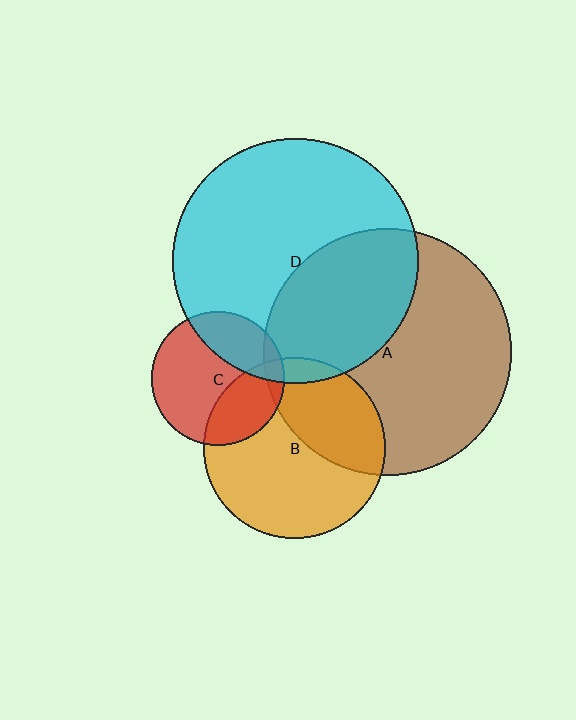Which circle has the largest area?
Circle A (brown).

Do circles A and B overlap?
Yes.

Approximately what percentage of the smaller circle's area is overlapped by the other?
Approximately 35%.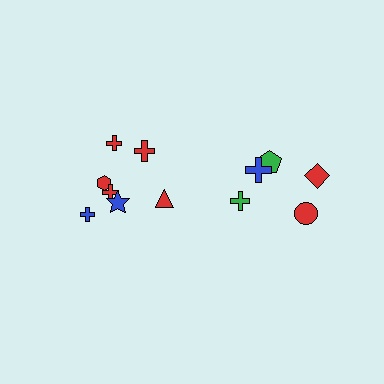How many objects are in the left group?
There are 7 objects.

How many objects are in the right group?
There are 5 objects.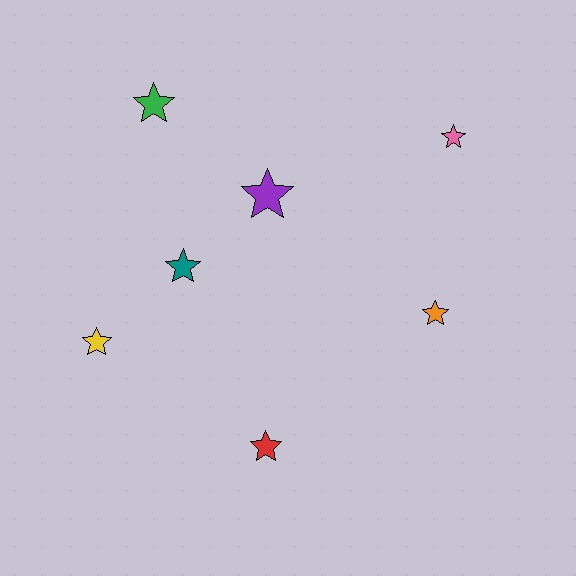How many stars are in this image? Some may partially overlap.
There are 7 stars.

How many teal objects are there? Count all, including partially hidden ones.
There is 1 teal object.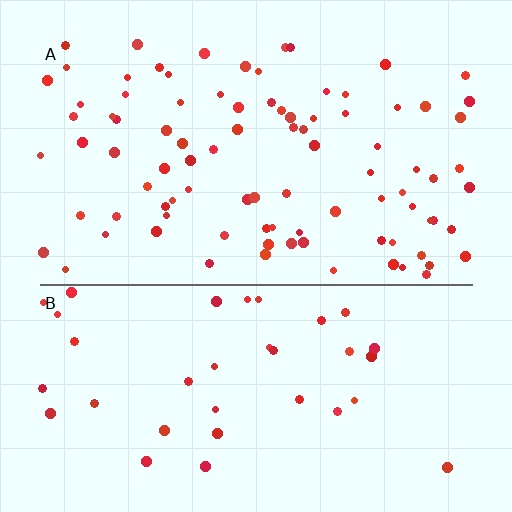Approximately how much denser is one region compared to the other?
Approximately 2.5× — region A over region B.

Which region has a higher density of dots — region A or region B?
A (the top).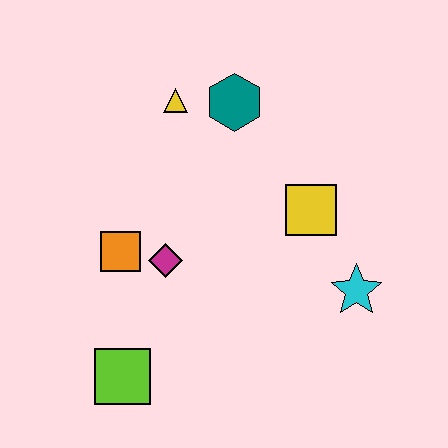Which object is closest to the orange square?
The magenta diamond is closest to the orange square.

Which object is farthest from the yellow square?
The lime square is farthest from the yellow square.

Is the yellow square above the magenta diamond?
Yes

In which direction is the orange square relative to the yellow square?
The orange square is to the left of the yellow square.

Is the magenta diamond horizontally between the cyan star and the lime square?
Yes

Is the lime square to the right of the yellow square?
No